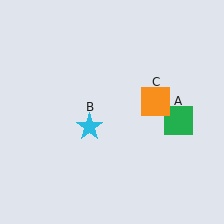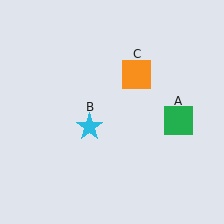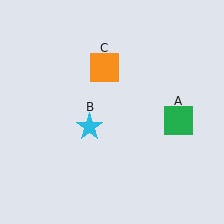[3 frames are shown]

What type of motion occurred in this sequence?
The orange square (object C) rotated counterclockwise around the center of the scene.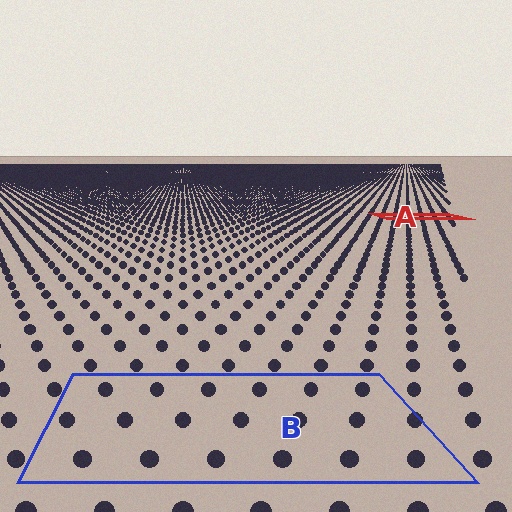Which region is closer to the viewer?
Region B is closer. The texture elements there are larger and more spread out.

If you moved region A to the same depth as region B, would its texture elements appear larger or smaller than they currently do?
They would appear larger. At a closer depth, the same texture elements are projected at a bigger on-screen size.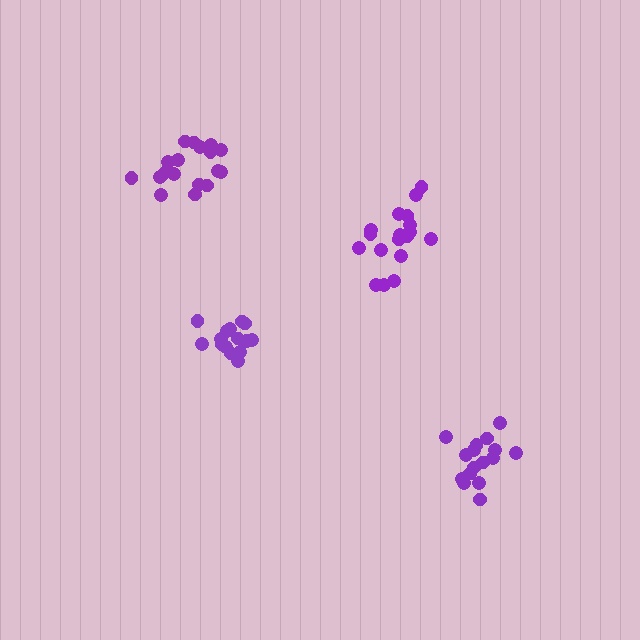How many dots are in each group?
Group 1: 18 dots, Group 2: 16 dots, Group 3: 15 dots, Group 4: 18 dots (67 total).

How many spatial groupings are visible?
There are 4 spatial groupings.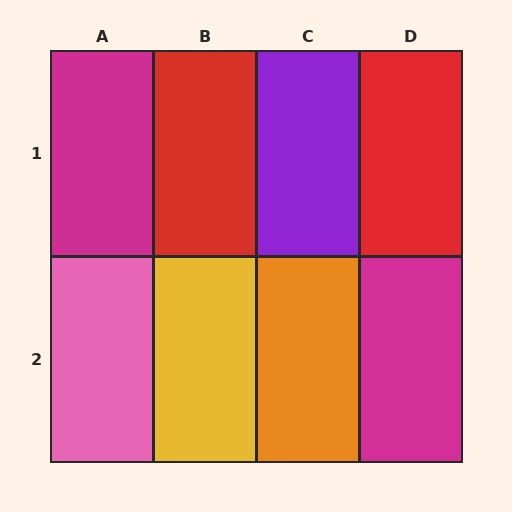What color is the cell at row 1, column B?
Red.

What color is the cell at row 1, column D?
Red.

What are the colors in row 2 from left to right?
Pink, yellow, orange, magenta.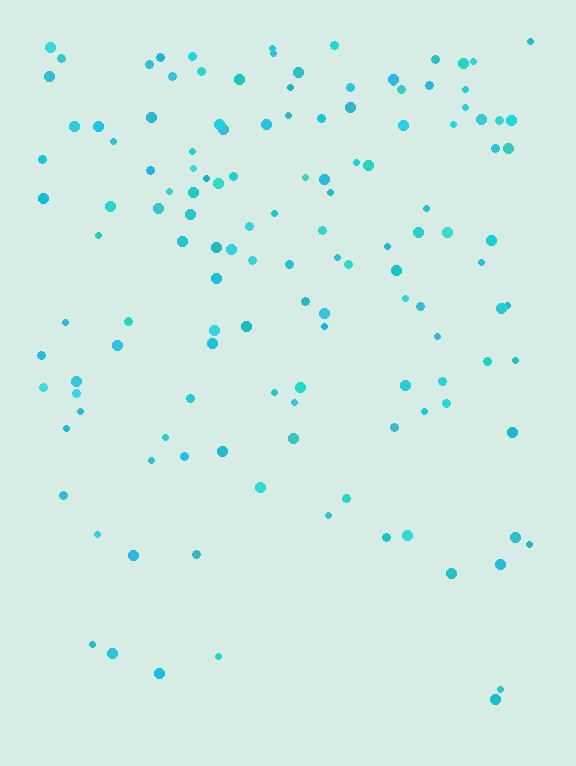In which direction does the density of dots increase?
From bottom to top, with the top side densest.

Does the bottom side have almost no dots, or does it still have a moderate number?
Still a moderate number, just noticeably fewer than the top.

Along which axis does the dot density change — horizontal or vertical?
Vertical.